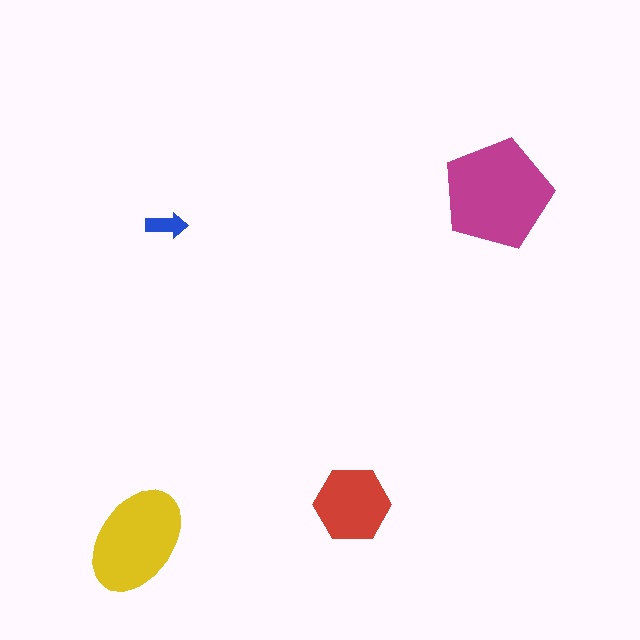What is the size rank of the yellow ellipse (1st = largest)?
2nd.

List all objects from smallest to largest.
The blue arrow, the red hexagon, the yellow ellipse, the magenta pentagon.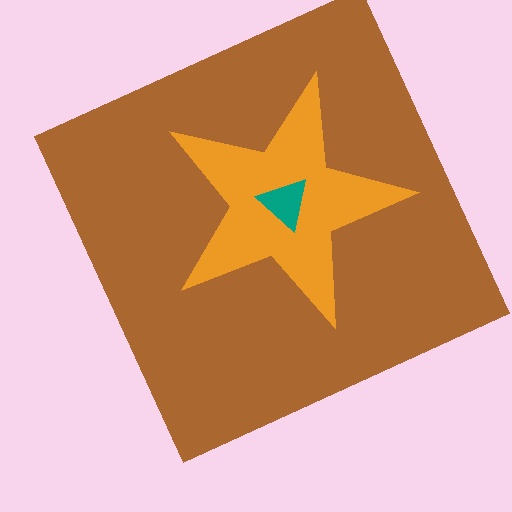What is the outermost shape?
The brown square.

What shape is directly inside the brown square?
The orange star.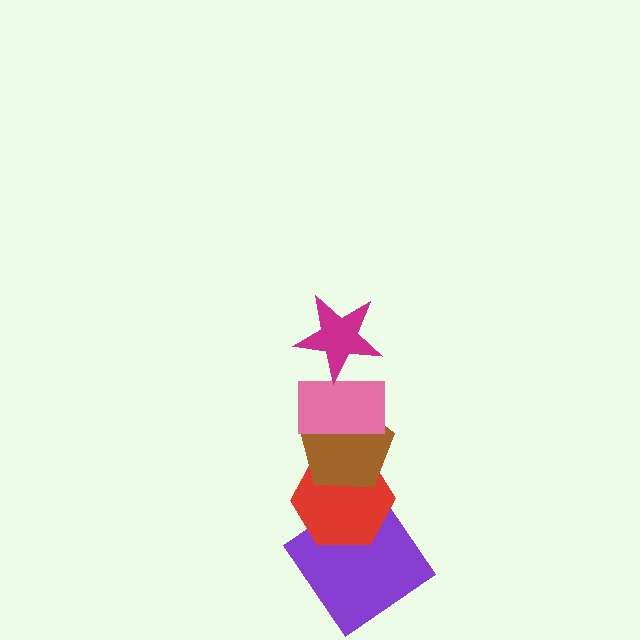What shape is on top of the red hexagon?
The brown pentagon is on top of the red hexagon.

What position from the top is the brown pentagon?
The brown pentagon is 3rd from the top.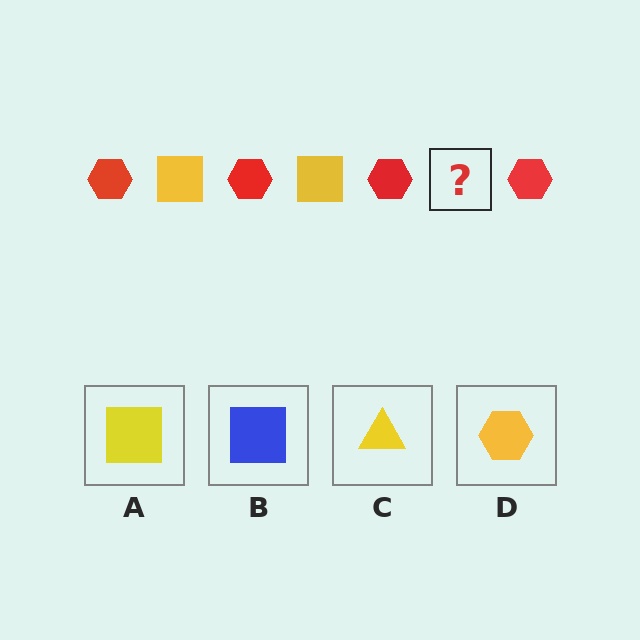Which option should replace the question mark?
Option A.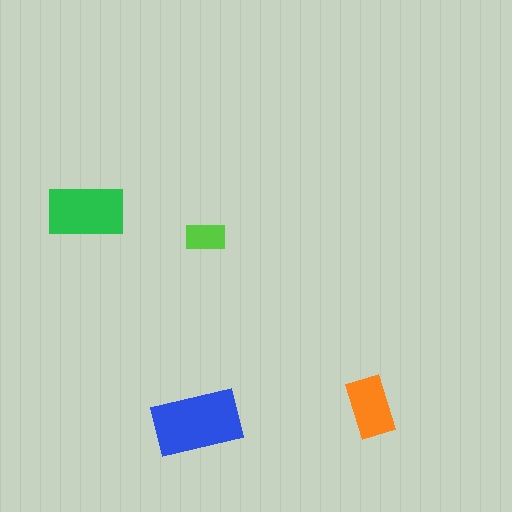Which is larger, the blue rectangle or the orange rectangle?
The blue one.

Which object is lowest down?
The blue rectangle is bottommost.